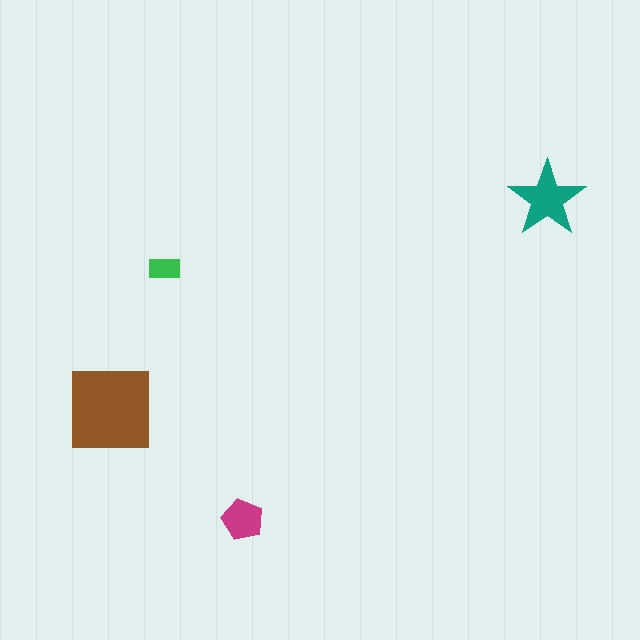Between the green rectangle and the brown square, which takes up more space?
The brown square.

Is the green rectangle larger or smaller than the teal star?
Smaller.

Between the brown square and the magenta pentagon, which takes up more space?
The brown square.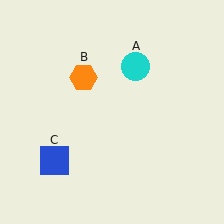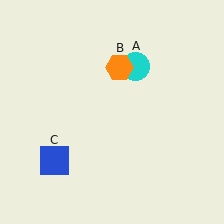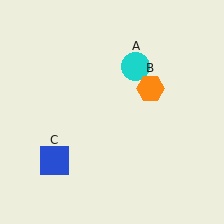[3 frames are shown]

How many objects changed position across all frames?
1 object changed position: orange hexagon (object B).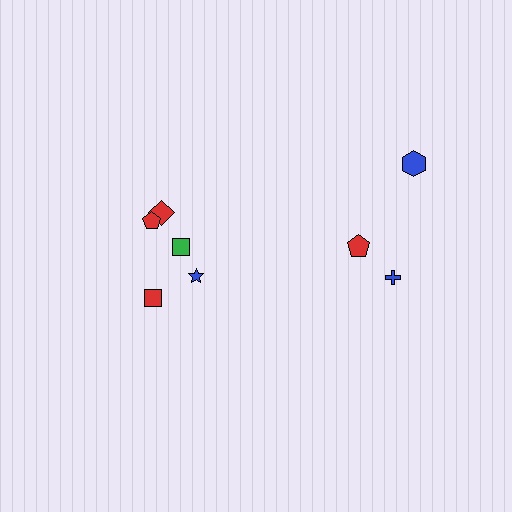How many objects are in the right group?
There are 3 objects.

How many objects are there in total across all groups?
There are 8 objects.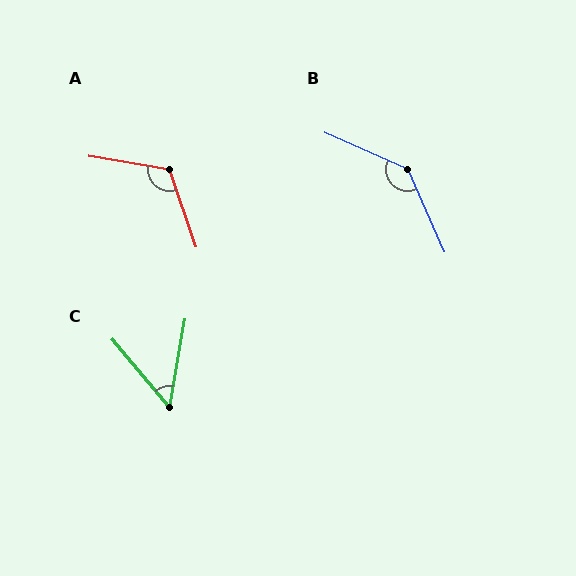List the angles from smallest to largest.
C (50°), A (118°), B (137°).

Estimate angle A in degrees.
Approximately 118 degrees.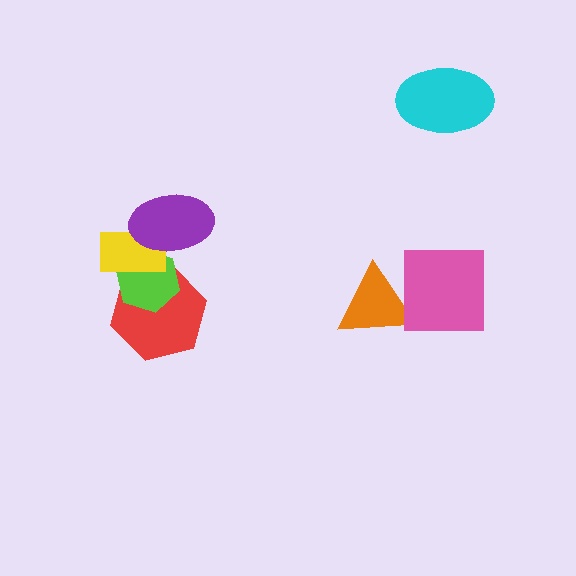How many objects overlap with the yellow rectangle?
3 objects overlap with the yellow rectangle.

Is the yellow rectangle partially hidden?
Yes, it is partially covered by another shape.